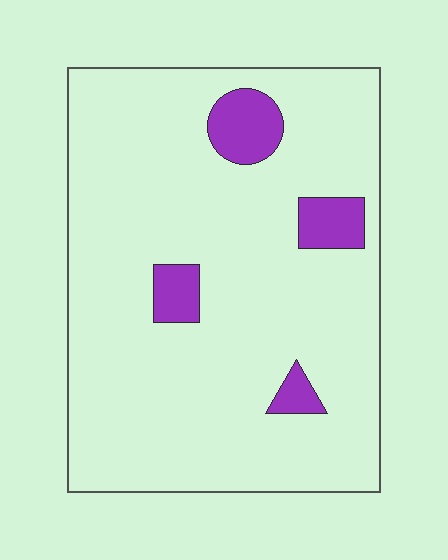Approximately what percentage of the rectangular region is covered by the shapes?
Approximately 10%.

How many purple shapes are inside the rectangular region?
4.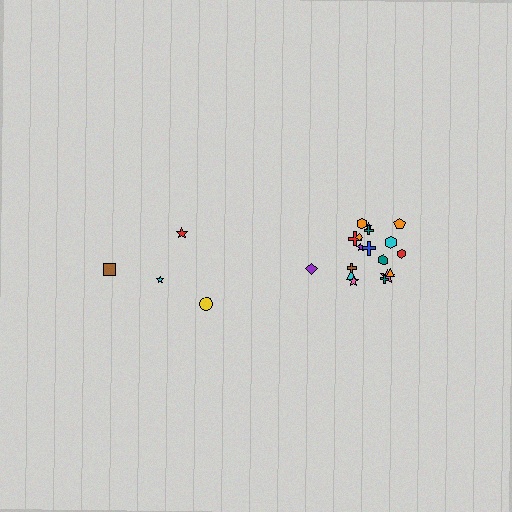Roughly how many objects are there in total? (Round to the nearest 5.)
Roughly 20 objects in total.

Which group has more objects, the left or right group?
The right group.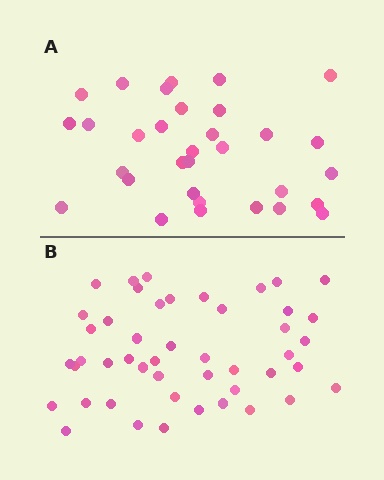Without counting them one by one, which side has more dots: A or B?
Region B (the bottom region) has more dots.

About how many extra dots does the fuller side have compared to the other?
Region B has approximately 15 more dots than region A.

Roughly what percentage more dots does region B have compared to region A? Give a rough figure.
About 45% more.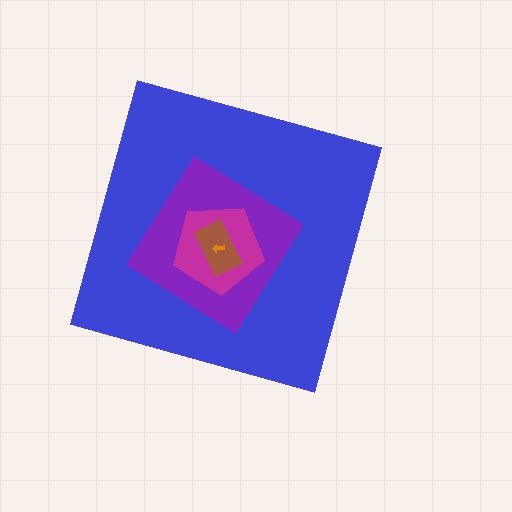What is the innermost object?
The orange arrow.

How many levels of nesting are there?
5.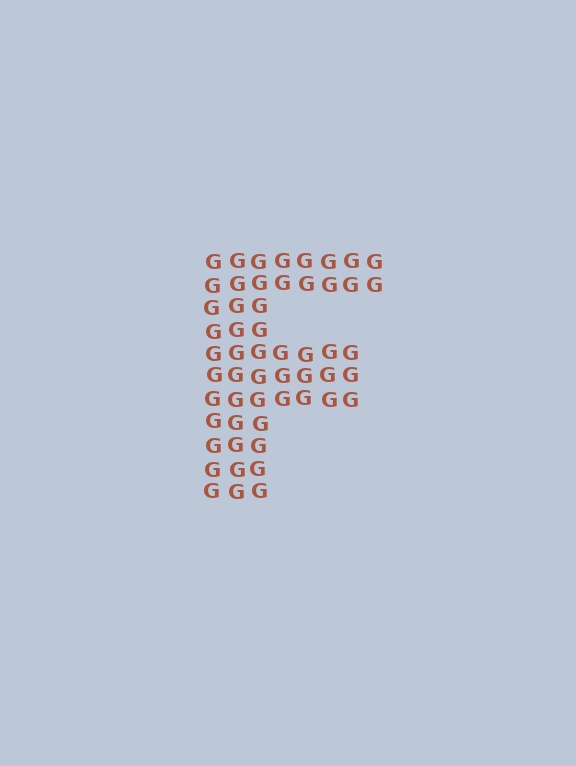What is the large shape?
The large shape is the letter F.